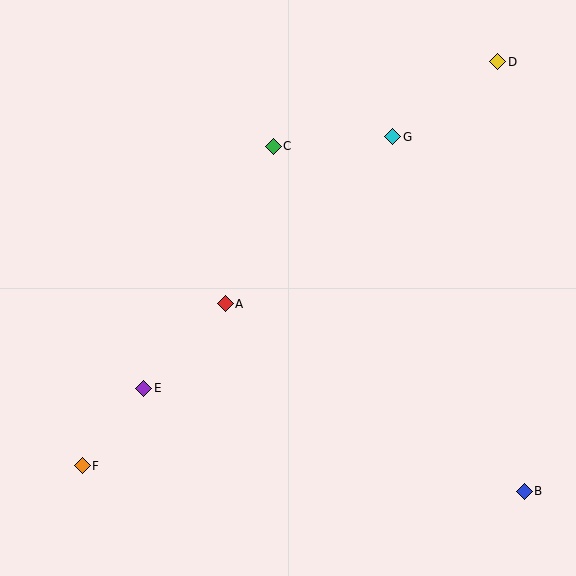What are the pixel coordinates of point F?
Point F is at (82, 466).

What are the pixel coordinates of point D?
Point D is at (498, 62).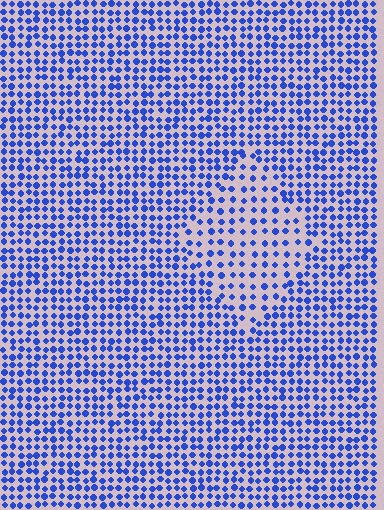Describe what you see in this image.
The image contains small blue elements arranged at two different densities. A diamond-shaped region is visible where the elements are less densely packed than the surrounding area.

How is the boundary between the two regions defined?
The boundary is defined by a change in element density (approximately 1.7x ratio). All elements are the same color, size, and shape.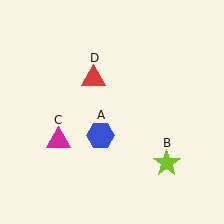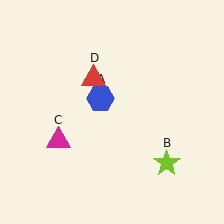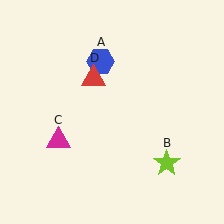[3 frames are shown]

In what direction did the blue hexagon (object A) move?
The blue hexagon (object A) moved up.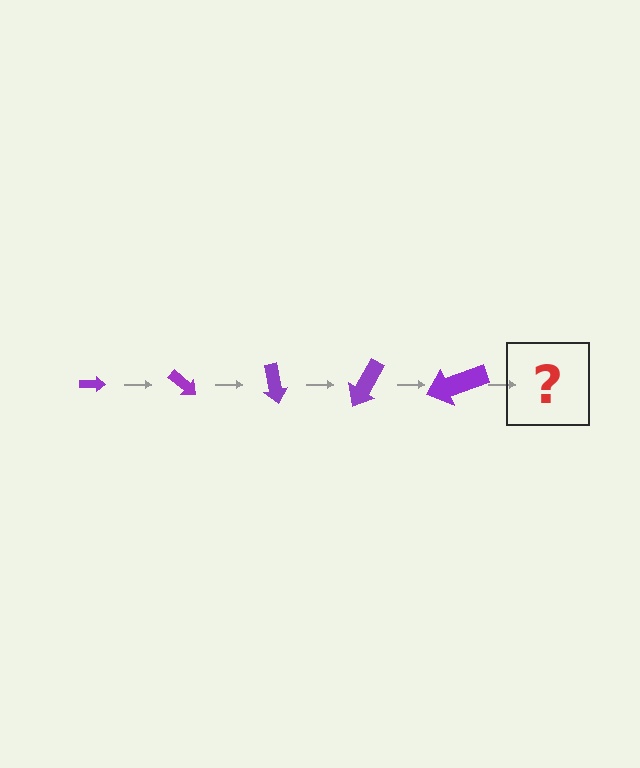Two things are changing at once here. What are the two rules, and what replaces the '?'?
The two rules are that the arrow grows larger each step and it rotates 40 degrees each step. The '?' should be an arrow, larger than the previous one and rotated 200 degrees from the start.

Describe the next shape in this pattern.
It should be an arrow, larger than the previous one and rotated 200 degrees from the start.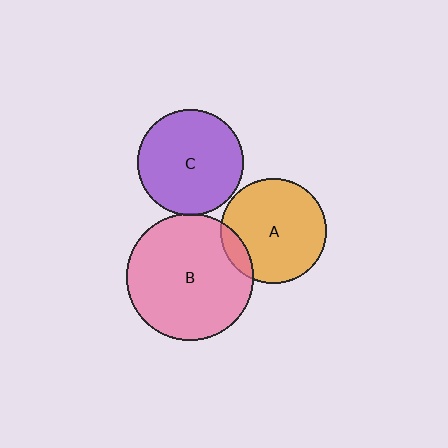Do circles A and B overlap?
Yes.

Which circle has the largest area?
Circle B (pink).